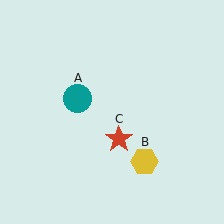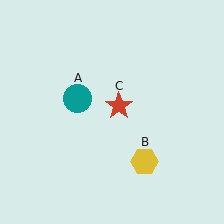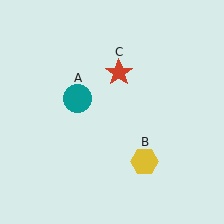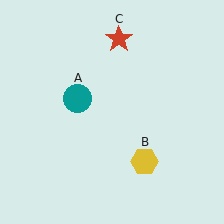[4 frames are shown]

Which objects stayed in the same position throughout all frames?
Teal circle (object A) and yellow hexagon (object B) remained stationary.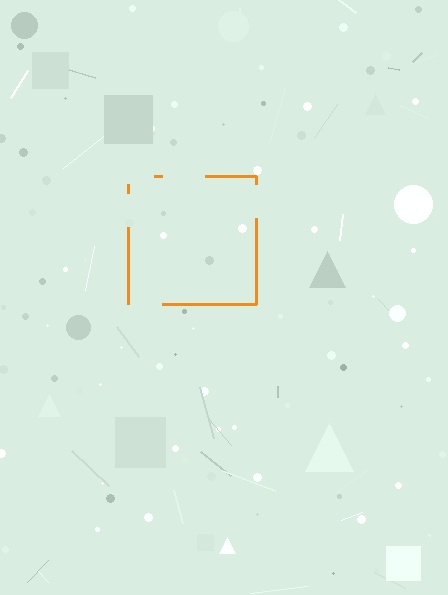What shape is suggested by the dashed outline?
The dashed outline suggests a square.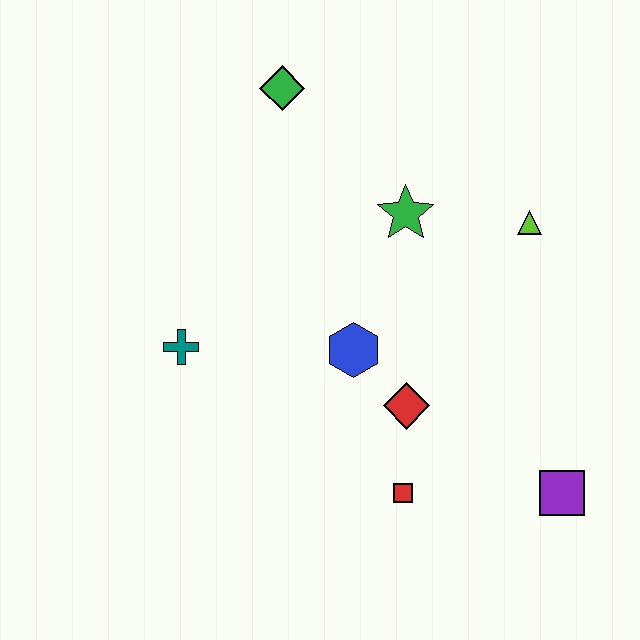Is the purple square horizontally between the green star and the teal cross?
No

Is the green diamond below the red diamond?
No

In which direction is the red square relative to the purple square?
The red square is to the left of the purple square.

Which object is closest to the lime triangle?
The green star is closest to the lime triangle.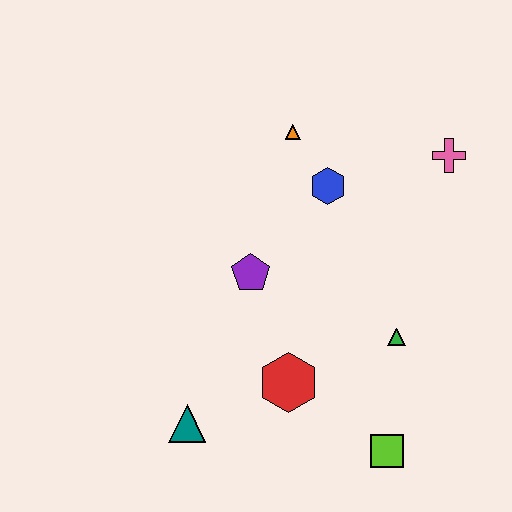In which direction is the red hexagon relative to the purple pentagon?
The red hexagon is below the purple pentagon.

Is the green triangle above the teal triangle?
Yes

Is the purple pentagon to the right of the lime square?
No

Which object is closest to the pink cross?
The blue hexagon is closest to the pink cross.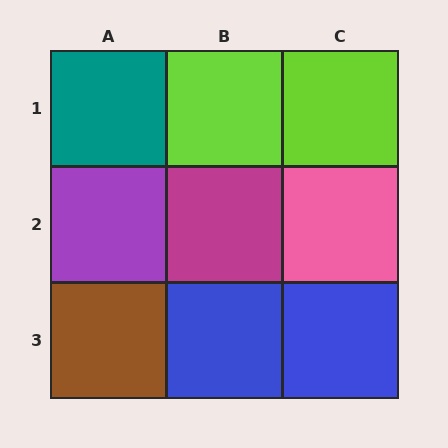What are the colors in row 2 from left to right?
Purple, magenta, pink.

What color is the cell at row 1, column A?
Teal.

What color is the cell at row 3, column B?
Blue.